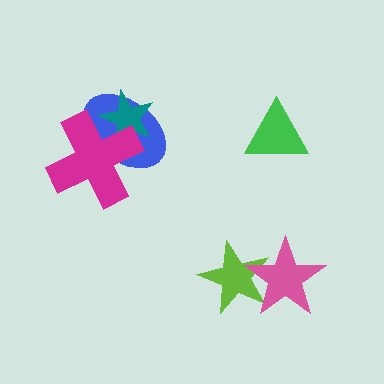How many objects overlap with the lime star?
1 object overlaps with the lime star.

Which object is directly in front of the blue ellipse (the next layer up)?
The teal star is directly in front of the blue ellipse.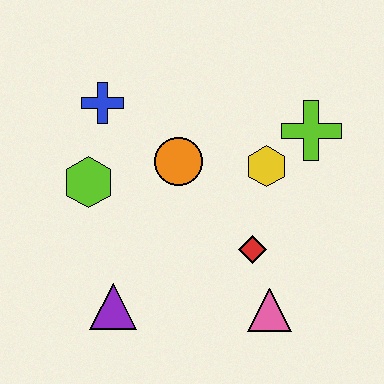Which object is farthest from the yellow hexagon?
The purple triangle is farthest from the yellow hexagon.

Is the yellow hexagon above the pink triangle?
Yes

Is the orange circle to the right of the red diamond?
No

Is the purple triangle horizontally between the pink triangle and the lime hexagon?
Yes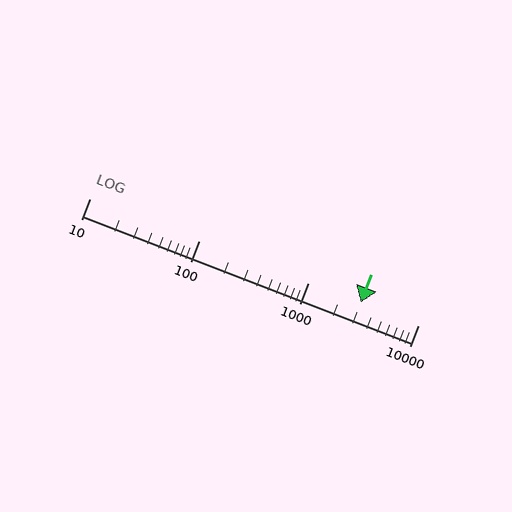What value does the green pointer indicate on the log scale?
The pointer indicates approximately 3000.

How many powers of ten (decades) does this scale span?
The scale spans 3 decades, from 10 to 10000.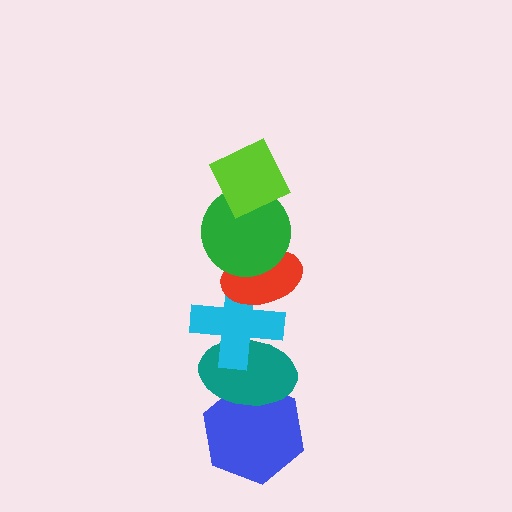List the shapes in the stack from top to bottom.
From top to bottom: the lime diamond, the green circle, the red ellipse, the cyan cross, the teal ellipse, the blue hexagon.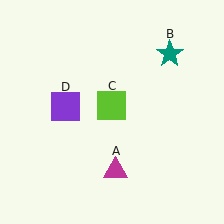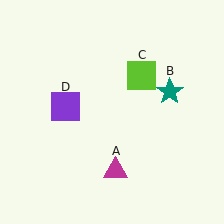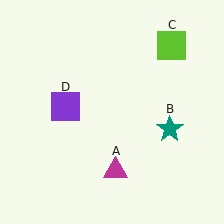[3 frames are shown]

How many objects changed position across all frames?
2 objects changed position: teal star (object B), lime square (object C).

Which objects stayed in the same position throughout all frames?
Magenta triangle (object A) and purple square (object D) remained stationary.